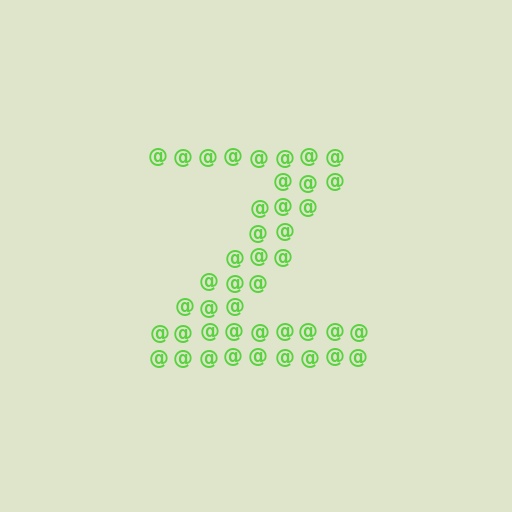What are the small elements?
The small elements are at signs.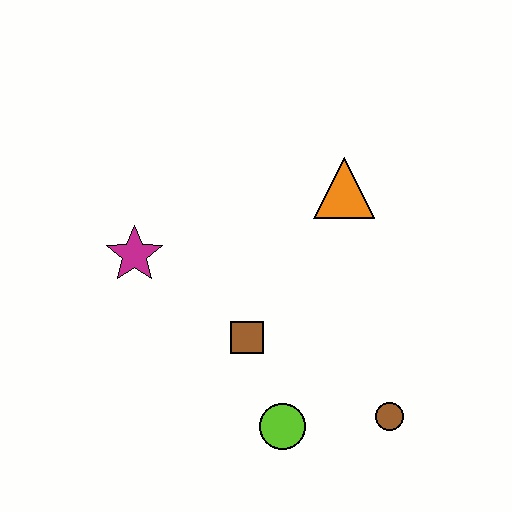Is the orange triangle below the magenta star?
No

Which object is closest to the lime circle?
The brown square is closest to the lime circle.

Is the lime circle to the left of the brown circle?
Yes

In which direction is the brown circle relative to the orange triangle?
The brown circle is below the orange triangle.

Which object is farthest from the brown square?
The orange triangle is farthest from the brown square.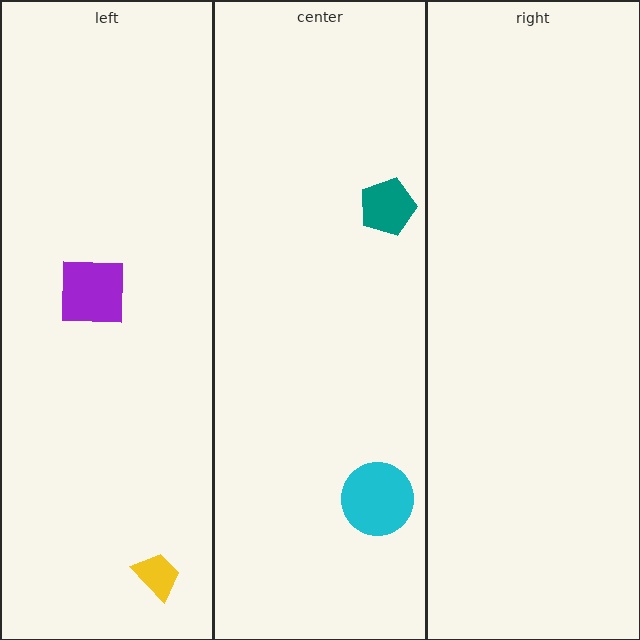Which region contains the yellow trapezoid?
The left region.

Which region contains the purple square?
The left region.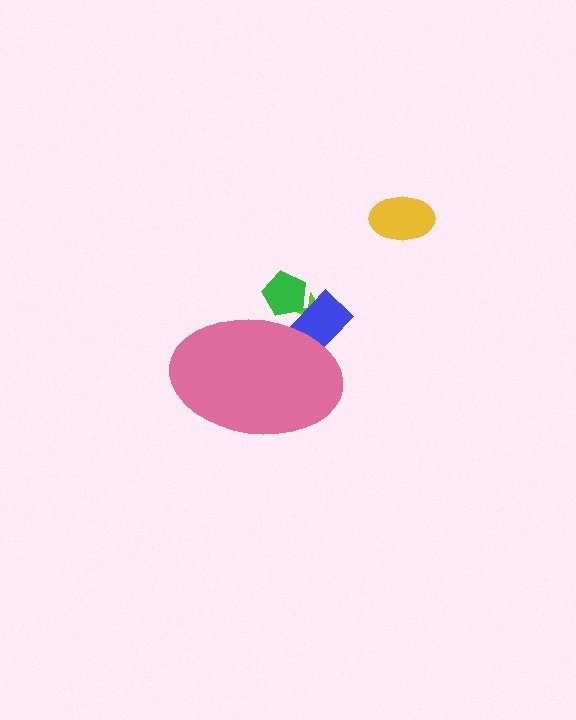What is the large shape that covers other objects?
A pink ellipse.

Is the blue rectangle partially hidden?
Yes, the blue rectangle is partially hidden behind the pink ellipse.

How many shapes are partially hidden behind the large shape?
3 shapes are partially hidden.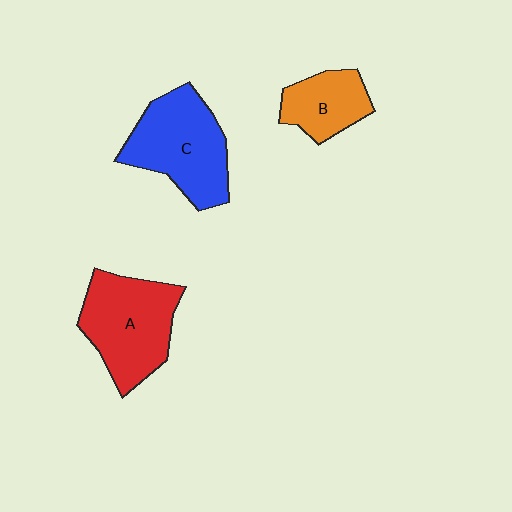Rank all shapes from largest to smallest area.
From largest to smallest: C (blue), A (red), B (orange).